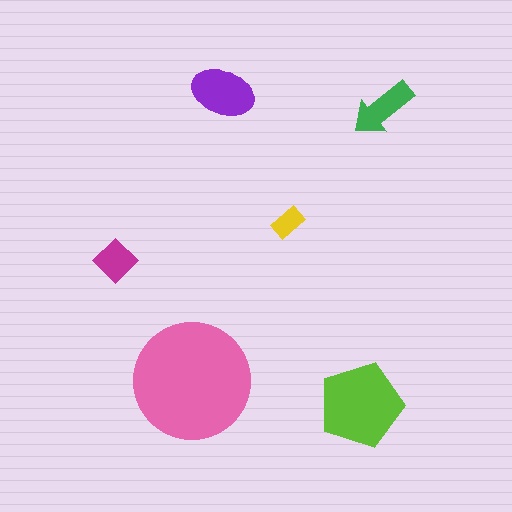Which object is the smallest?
The yellow rectangle.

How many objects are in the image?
There are 6 objects in the image.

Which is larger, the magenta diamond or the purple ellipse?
The purple ellipse.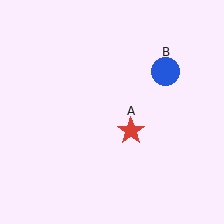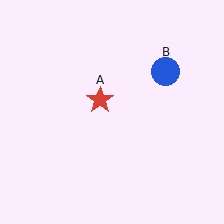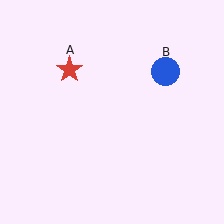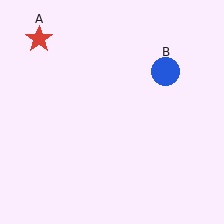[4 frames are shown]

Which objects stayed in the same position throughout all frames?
Blue circle (object B) remained stationary.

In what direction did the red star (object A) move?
The red star (object A) moved up and to the left.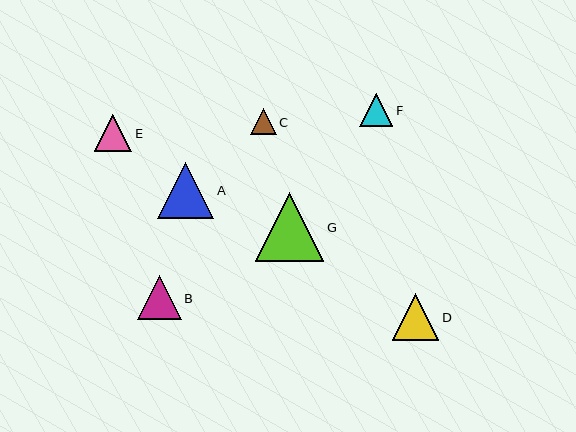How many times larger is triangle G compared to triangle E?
Triangle G is approximately 1.8 times the size of triangle E.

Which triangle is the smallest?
Triangle C is the smallest with a size of approximately 26 pixels.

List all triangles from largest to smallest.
From largest to smallest: G, A, D, B, E, F, C.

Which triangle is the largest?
Triangle G is the largest with a size of approximately 68 pixels.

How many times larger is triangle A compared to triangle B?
Triangle A is approximately 1.3 times the size of triangle B.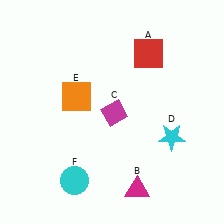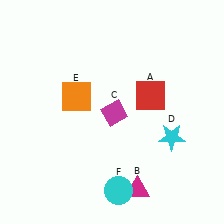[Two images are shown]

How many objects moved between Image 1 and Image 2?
2 objects moved between the two images.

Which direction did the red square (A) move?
The red square (A) moved down.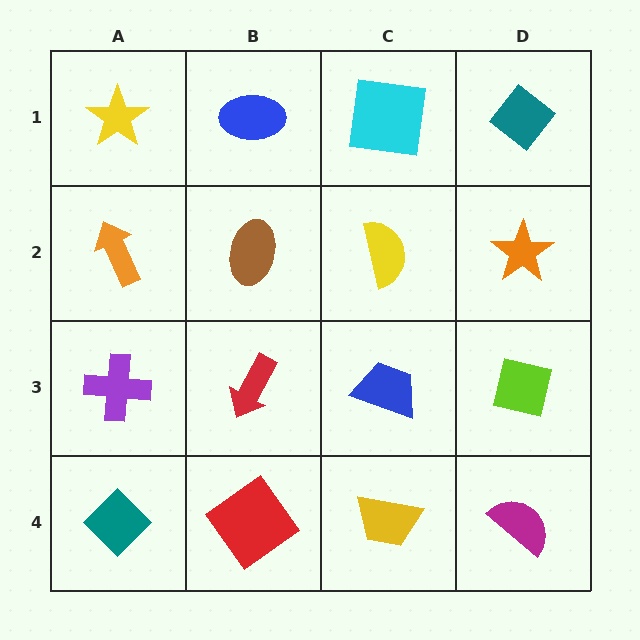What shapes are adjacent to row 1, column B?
A brown ellipse (row 2, column B), a yellow star (row 1, column A), a cyan square (row 1, column C).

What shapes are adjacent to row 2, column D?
A teal diamond (row 1, column D), a lime square (row 3, column D), a yellow semicircle (row 2, column C).